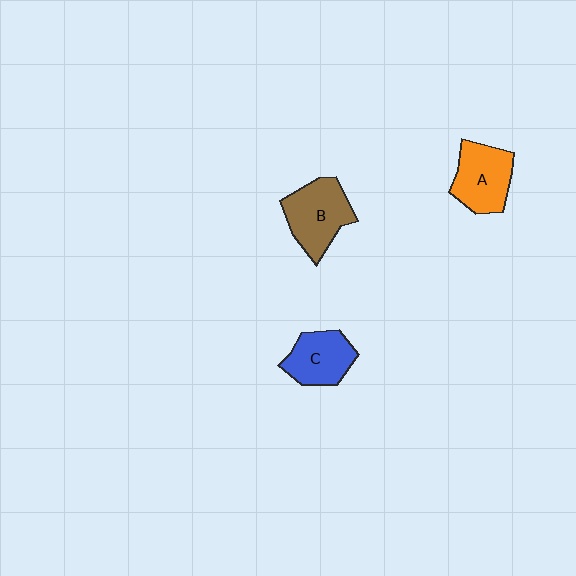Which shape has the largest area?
Shape B (brown).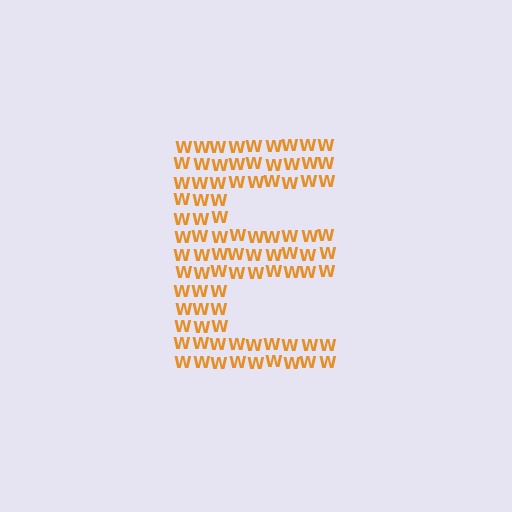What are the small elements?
The small elements are letter W's.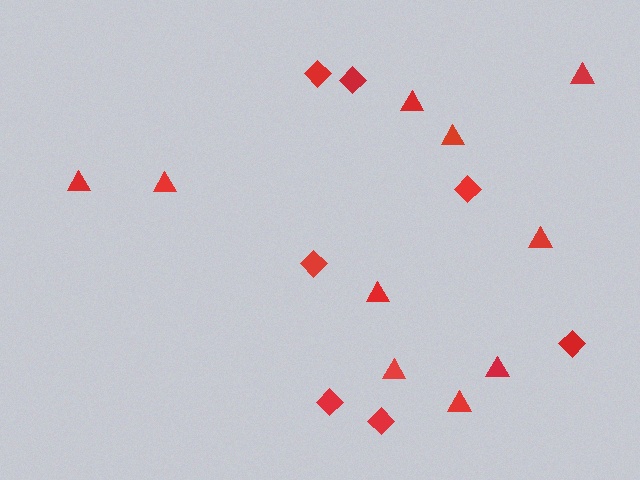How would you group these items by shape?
There are 2 groups: one group of triangles (10) and one group of diamonds (7).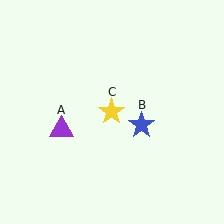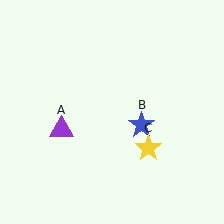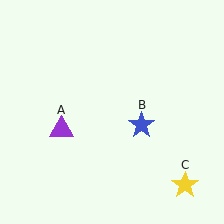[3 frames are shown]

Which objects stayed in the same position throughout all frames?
Purple triangle (object A) and blue star (object B) remained stationary.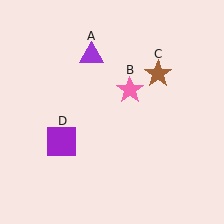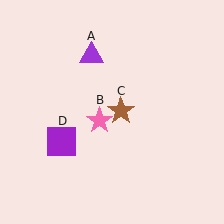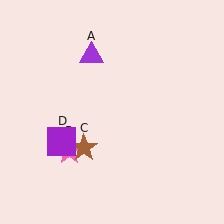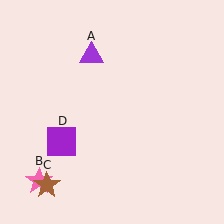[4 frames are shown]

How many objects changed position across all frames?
2 objects changed position: pink star (object B), brown star (object C).